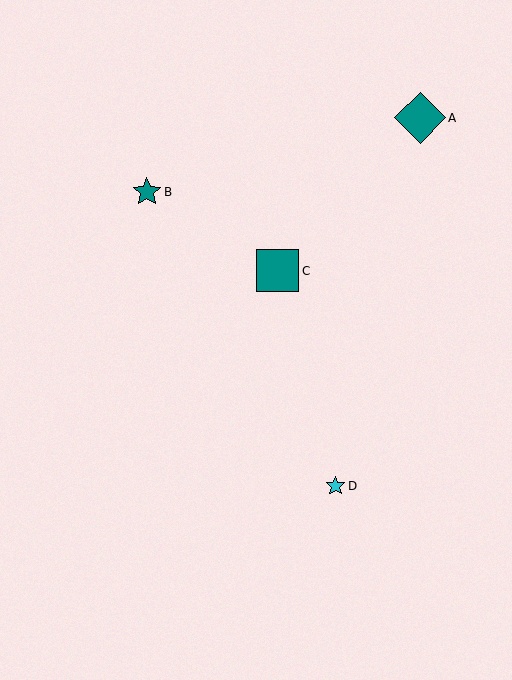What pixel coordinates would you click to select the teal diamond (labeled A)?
Click at (420, 118) to select the teal diamond A.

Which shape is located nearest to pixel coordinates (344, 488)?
The cyan star (labeled D) at (335, 486) is nearest to that location.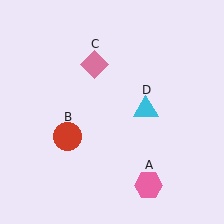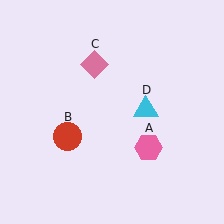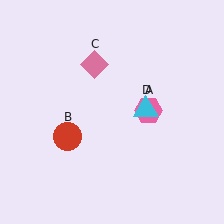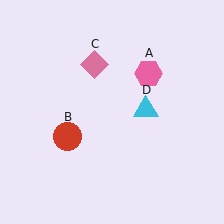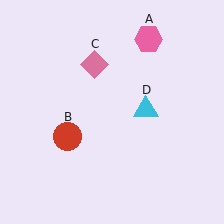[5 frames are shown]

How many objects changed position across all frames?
1 object changed position: pink hexagon (object A).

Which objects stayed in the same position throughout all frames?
Red circle (object B) and pink diamond (object C) and cyan triangle (object D) remained stationary.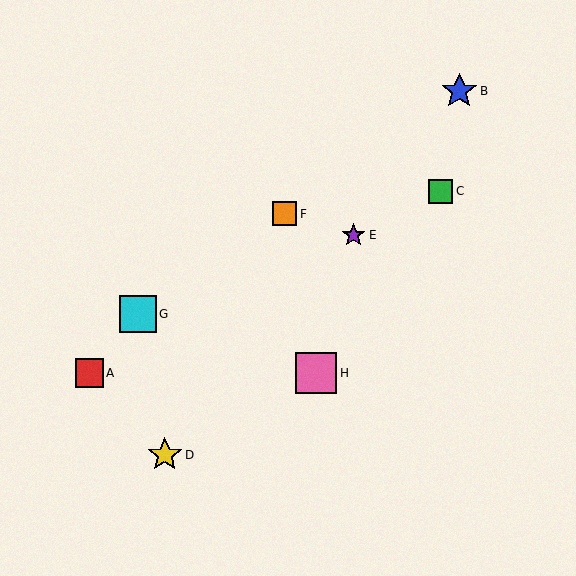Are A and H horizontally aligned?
Yes, both are at y≈373.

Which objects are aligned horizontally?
Objects A, H are aligned horizontally.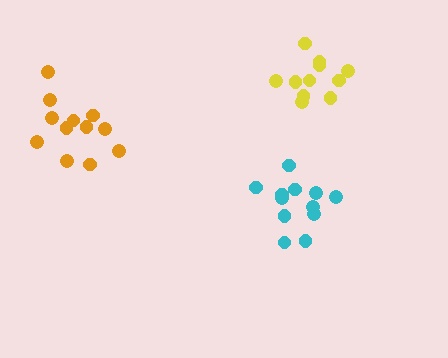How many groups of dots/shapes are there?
There are 3 groups.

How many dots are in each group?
Group 1: 12 dots, Group 2: 12 dots, Group 3: 11 dots (35 total).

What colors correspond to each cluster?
The clusters are colored: cyan, orange, yellow.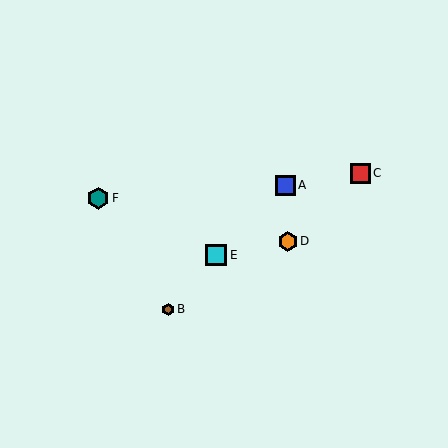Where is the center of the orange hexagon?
The center of the orange hexagon is at (288, 241).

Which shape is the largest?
The teal hexagon (labeled F) is the largest.